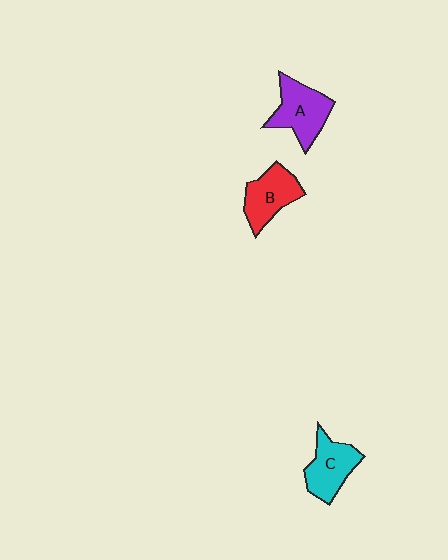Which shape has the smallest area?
Shape C (cyan).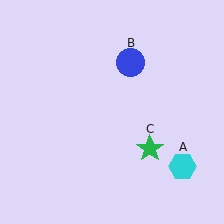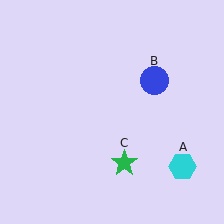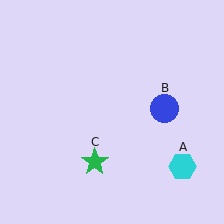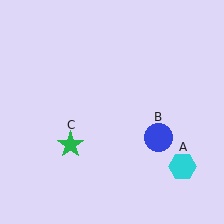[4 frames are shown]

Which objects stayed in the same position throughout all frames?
Cyan hexagon (object A) remained stationary.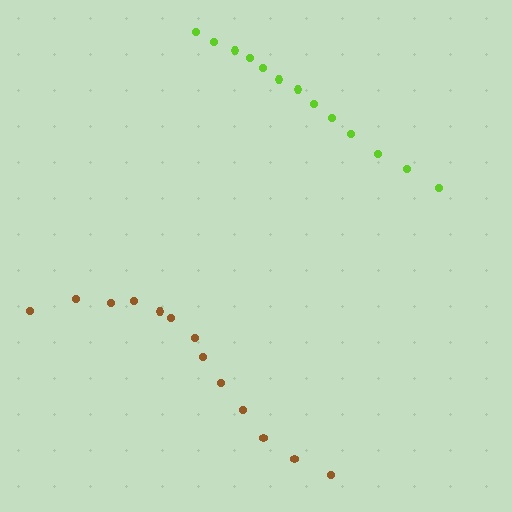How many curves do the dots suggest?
There are 2 distinct paths.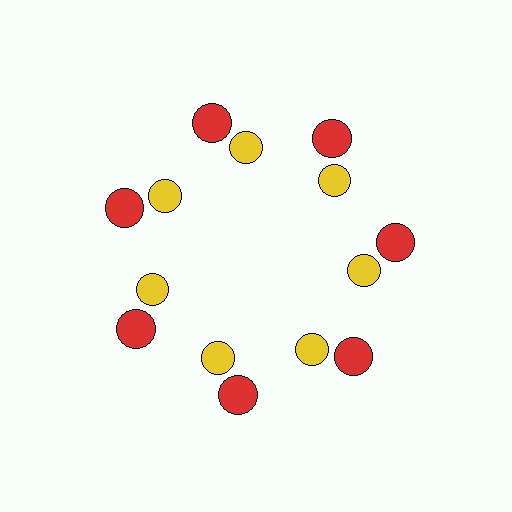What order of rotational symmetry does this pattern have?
This pattern has 7-fold rotational symmetry.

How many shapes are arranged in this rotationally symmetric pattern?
There are 14 shapes, arranged in 7 groups of 2.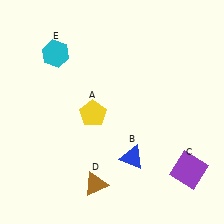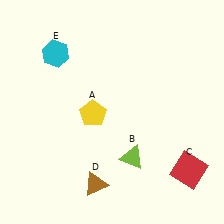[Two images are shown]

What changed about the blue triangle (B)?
In Image 1, B is blue. In Image 2, it changed to lime.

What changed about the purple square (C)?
In Image 1, C is purple. In Image 2, it changed to red.